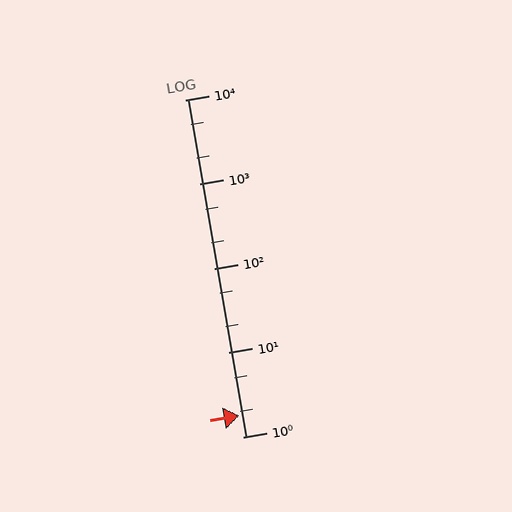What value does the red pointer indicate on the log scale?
The pointer indicates approximately 1.8.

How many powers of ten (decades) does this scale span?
The scale spans 4 decades, from 1 to 10000.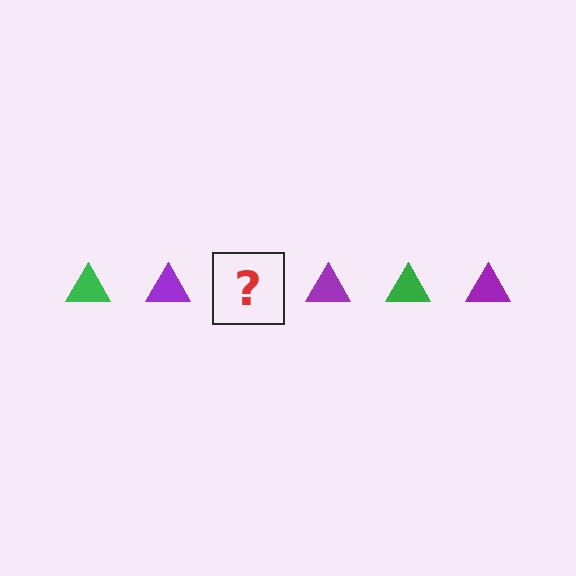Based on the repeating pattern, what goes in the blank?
The blank should be a green triangle.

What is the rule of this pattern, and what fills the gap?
The rule is that the pattern cycles through green, purple triangles. The gap should be filled with a green triangle.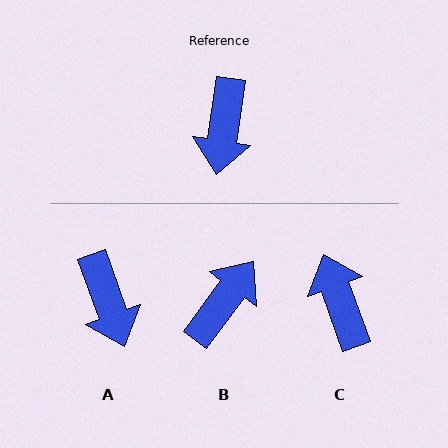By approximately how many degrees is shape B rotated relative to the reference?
Approximately 152 degrees counter-clockwise.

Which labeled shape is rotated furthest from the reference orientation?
B, about 152 degrees away.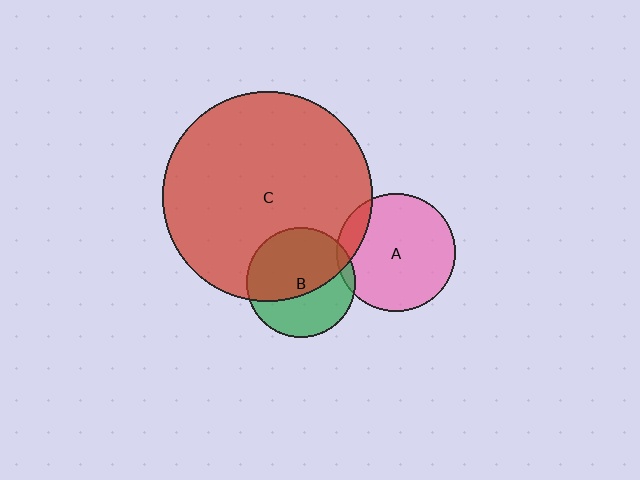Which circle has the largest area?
Circle C (red).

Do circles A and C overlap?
Yes.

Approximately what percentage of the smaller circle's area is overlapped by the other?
Approximately 10%.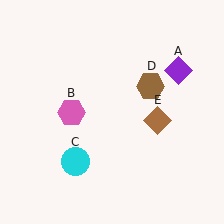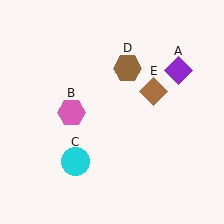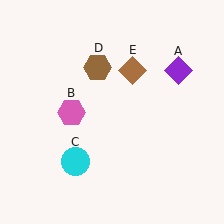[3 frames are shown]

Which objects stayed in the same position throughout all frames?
Purple diamond (object A) and pink hexagon (object B) and cyan circle (object C) remained stationary.